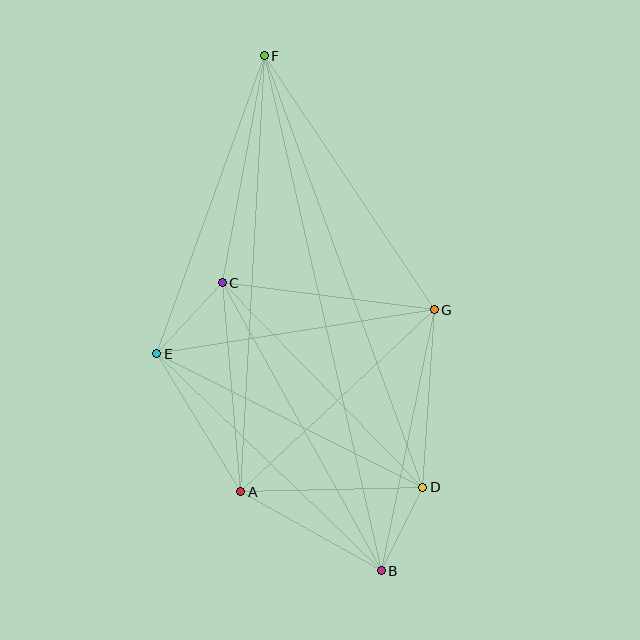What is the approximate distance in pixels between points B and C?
The distance between B and C is approximately 329 pixels.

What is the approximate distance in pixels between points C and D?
The distance between C and D is approximately 286 pixels.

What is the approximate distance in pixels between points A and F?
The distance between A and F is approximately 436 pixels.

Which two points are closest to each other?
Points B and D are closest to each other.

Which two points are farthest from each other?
Points B and F are farthest from each other.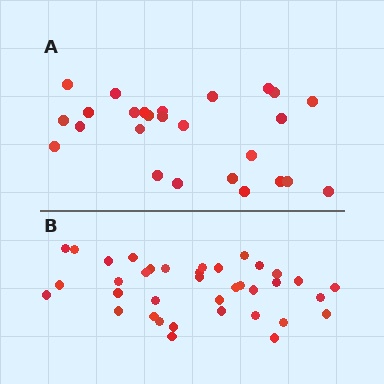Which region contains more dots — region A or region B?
Region B (the bottom region) has more dots.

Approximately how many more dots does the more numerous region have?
Region B has roughly 12 or so more dots than region A.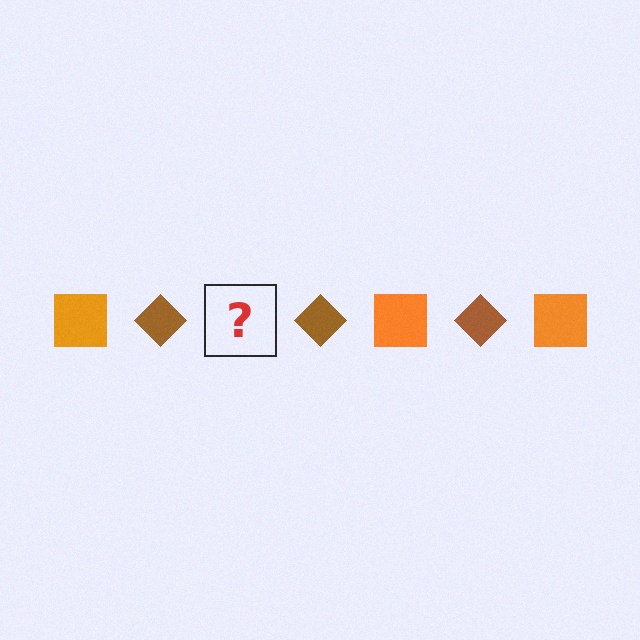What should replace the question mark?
The question mark should be replaced with an orange square.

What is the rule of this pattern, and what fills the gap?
The rule is that the pattern alternates between orange square and brown diamond. The gap should be filled with an orange square.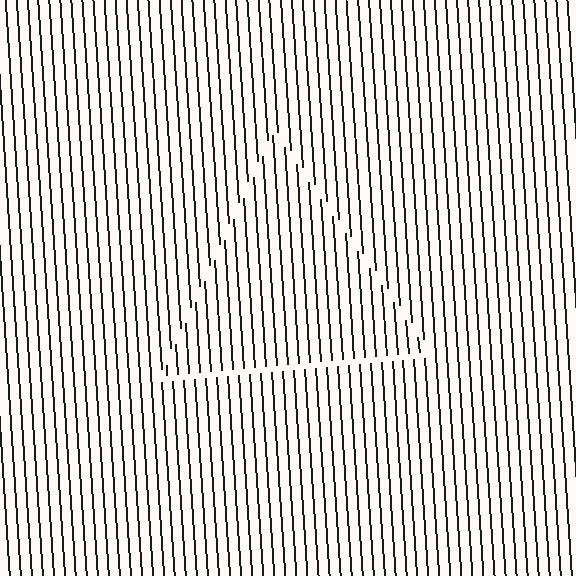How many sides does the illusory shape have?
3 sides — the line-ends trace a triangle.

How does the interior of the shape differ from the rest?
The interior of the shape contains the same grating, shifted by half a period — the contour is defined by the phase discontinuity where line-ends from the inner and outer gratings abut.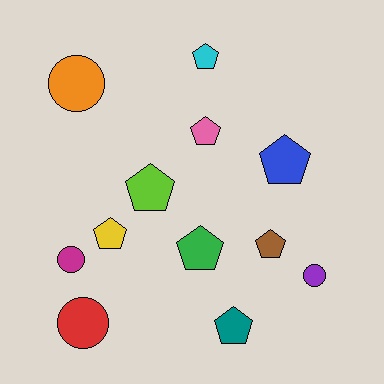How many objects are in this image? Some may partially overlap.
There are 12 objects.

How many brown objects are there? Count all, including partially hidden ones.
There is 1 brown object.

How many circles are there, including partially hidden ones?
There are 4 circles.